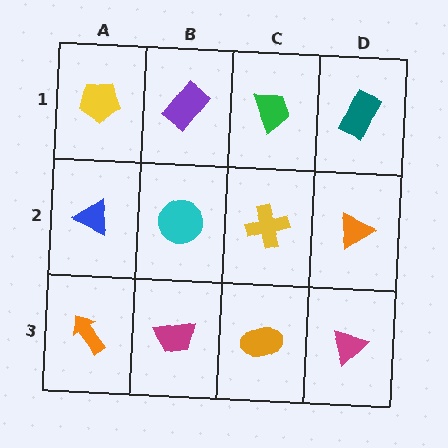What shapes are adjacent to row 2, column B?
A purple rectangle (row 1, column B), a magenta trapezoid (row 3, column B), a blue triangle (row 2, column A), a yellow cross (row 2, column C).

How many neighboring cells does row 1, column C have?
3.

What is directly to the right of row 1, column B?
A green trapezoid.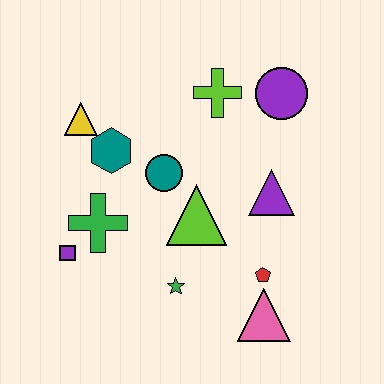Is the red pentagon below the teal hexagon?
Yes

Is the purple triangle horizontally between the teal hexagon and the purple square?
No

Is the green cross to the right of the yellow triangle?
Yes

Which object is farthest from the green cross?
The purple circle is farthest from the green cross.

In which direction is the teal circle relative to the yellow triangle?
The teal circle is to the right of the yellow triangle.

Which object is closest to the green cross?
The purple square is closest to the green cross.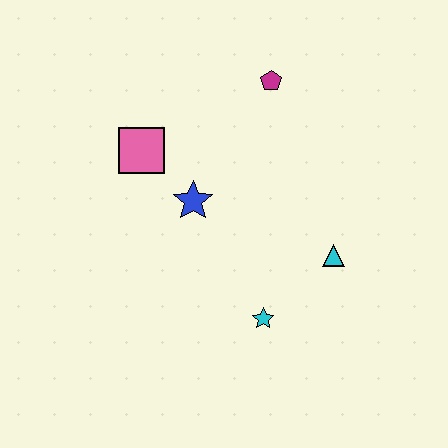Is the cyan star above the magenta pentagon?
No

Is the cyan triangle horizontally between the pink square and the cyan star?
No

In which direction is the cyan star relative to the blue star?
The cyan star is below the blue star.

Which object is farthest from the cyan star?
The magenta pentagon is farthest from the cyan star.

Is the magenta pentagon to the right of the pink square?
Yes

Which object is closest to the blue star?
The pink square is closest to the blue star.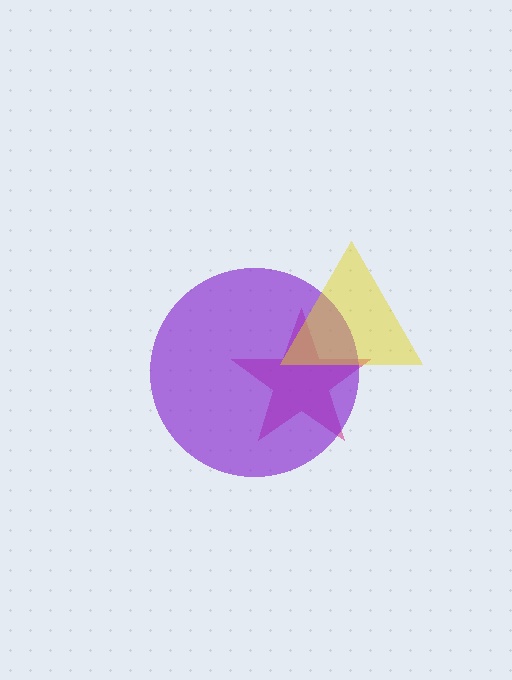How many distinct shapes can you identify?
There are 3 distinct shapes: a magenta star, a purple circle, a yellow triangle.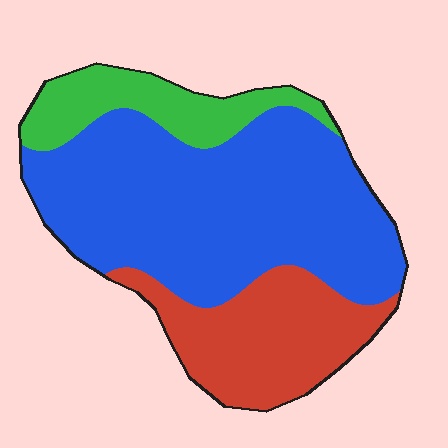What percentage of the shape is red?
Red takes up less than a quarter of the shape.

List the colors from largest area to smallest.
From largest to smallest: blue, red, green.